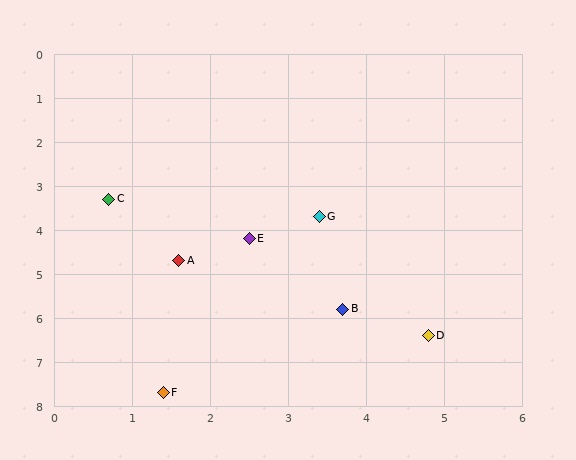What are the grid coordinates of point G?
Point G is at approximately (3.4, 3.7).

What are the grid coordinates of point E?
Point E is at approximately (2.5, 4.2).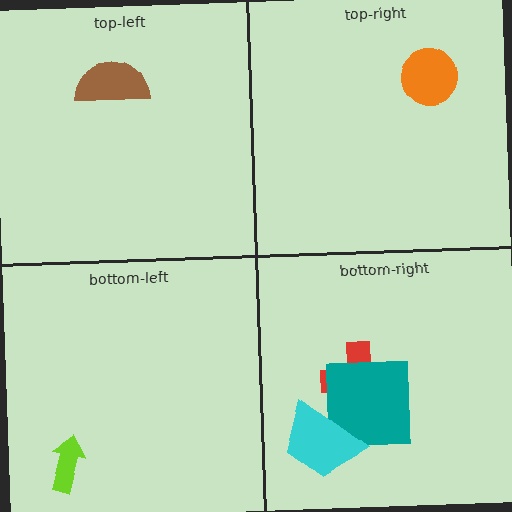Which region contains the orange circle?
The top-right region.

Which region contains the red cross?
The bottom-right region.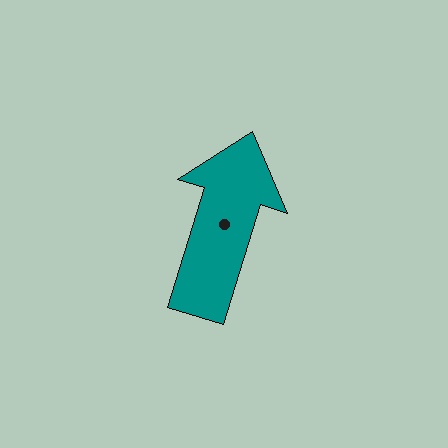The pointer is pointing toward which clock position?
Roughly 1 o'clock.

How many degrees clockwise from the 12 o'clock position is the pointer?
Approximately 17 degrees.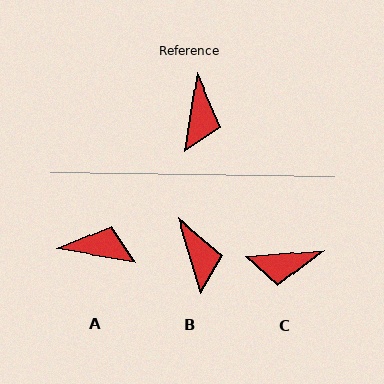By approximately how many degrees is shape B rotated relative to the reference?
Approximately 26 degrees counter-clockwise.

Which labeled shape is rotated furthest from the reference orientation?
A, about 90 degrees away.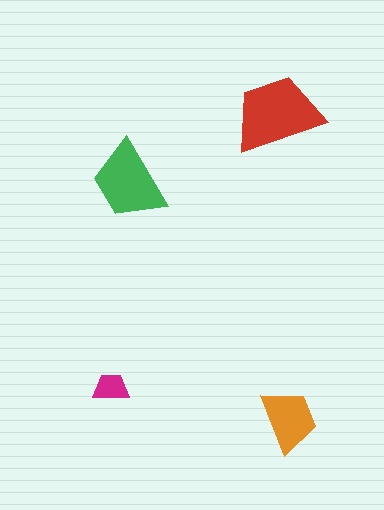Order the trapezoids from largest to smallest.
the red one, the green one, the orange one, the magenta one.